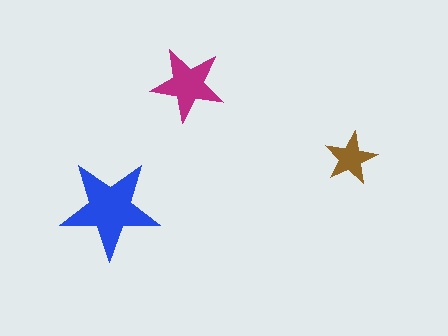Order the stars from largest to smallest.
the blue one, the magenta one, the brown one.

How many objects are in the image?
There are 3 objects in the image.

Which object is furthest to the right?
The brown star is rightmost.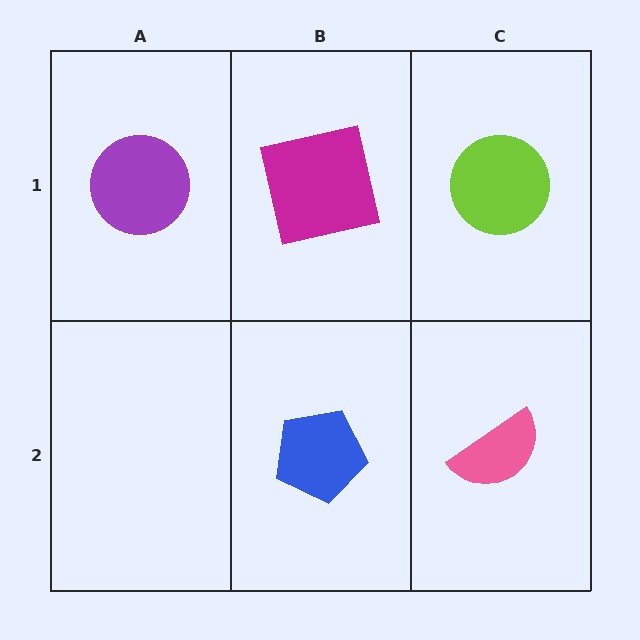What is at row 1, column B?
A magenta square.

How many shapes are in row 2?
2 shapes.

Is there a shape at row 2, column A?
No, that cell is empty.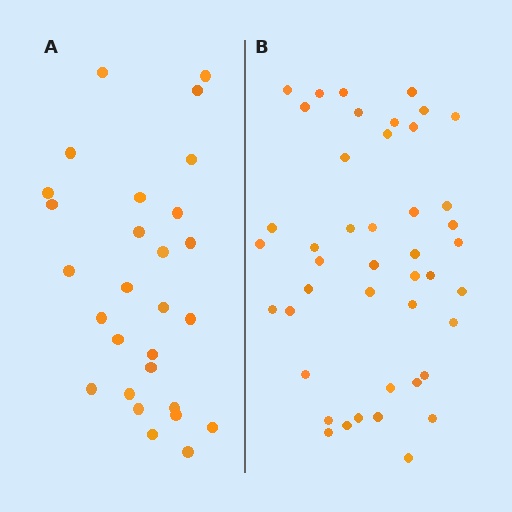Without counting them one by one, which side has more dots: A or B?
Region B (the right region) has more dots.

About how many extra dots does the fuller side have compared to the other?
Region B has approximately 15 more dots than region A.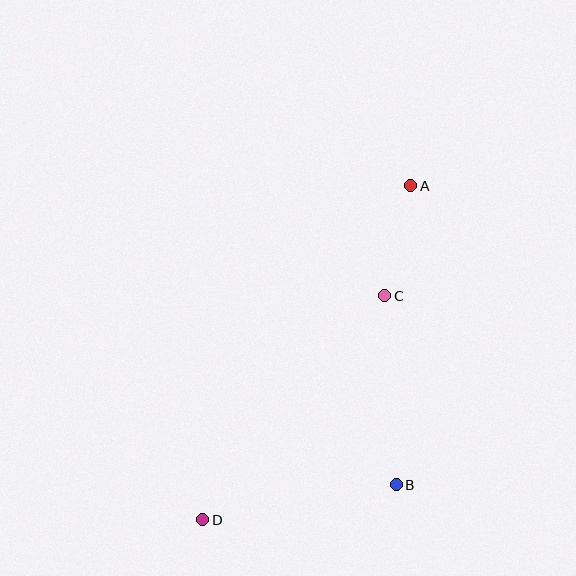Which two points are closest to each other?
Points A and C are closest to each other.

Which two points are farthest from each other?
Points A and D are farthest from each other.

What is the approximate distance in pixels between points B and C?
The distance between B and C is approximately 189 pixels.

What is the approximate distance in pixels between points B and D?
The distance between B and D is approximately 197 pixels.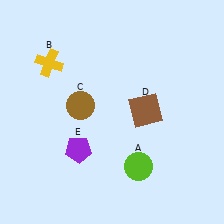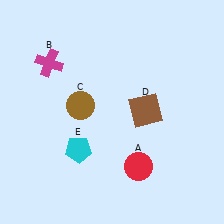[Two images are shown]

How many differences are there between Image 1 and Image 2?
There are 3 differences between the two images.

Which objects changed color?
A changed from lime to red. B changed from yellow to magenta. E changed from purple to cyan.